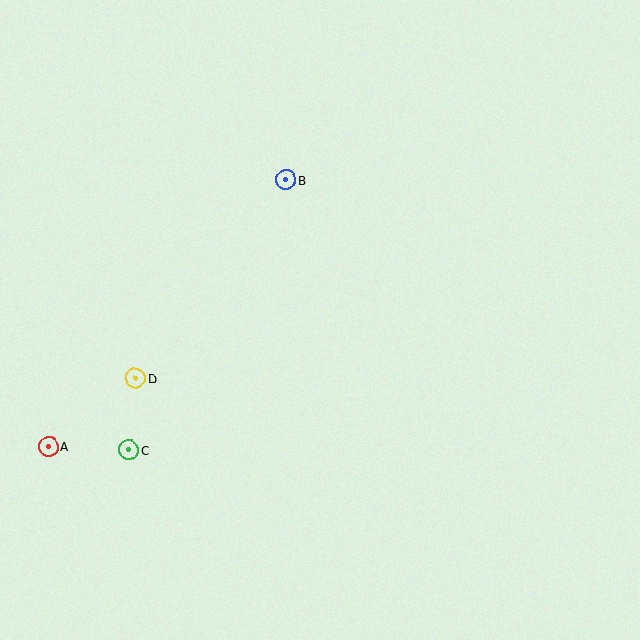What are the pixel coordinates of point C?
Point C is at (129, 450).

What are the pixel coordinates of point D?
Point D is at (135, 378).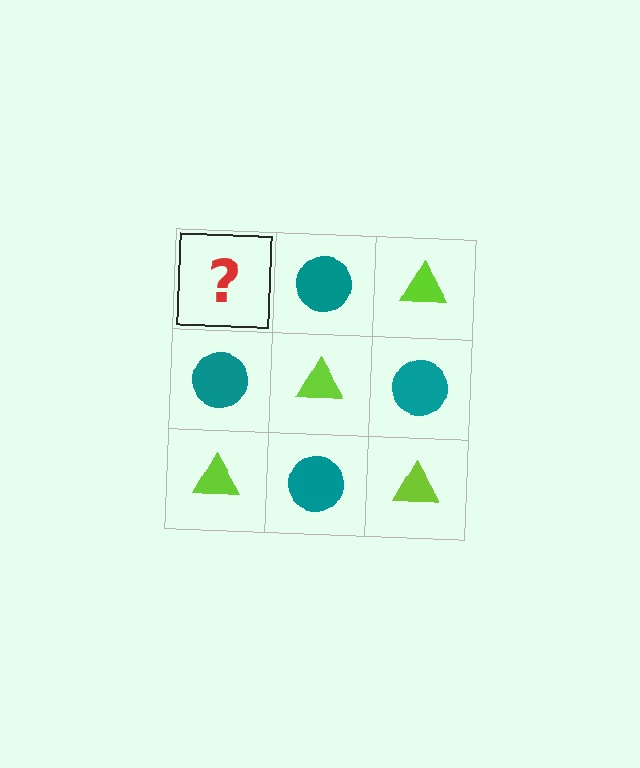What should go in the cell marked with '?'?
The missing cell should contain a lime triangle.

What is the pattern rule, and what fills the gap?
The rule is that it alternates lime triangle and teal circle in a checkerboard pattern. The gap should be filled with a lime triangle.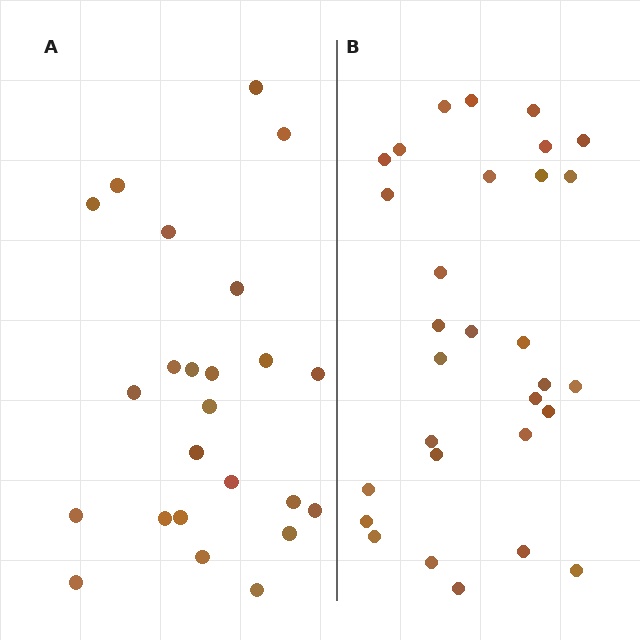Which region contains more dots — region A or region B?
Region B (the right region) has more dots.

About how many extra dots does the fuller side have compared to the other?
Region B has about 6 more dots than region A.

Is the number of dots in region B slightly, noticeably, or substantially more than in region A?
Region B has noticeably more, but not dramatically so. The ratio is roughly 1.2 to 1.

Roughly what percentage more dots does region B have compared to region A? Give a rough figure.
About 25% more.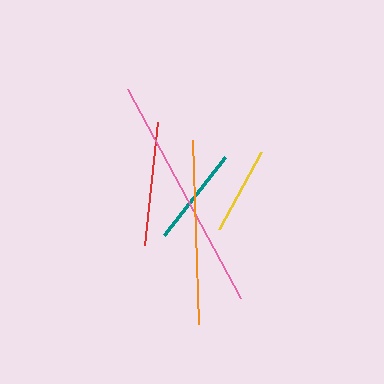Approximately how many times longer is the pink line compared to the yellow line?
The pink line is approximately 2.7 times the length of the yellow line.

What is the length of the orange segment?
The orange segment is approximately 184 pixels long.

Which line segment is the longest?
The pink line is the longest at approximately 238 pixels.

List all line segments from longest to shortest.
From longest to shortest: pink, orange, red, teal, yellow.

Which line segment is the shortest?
The yellow line is the shortest at approximately 88 pixels.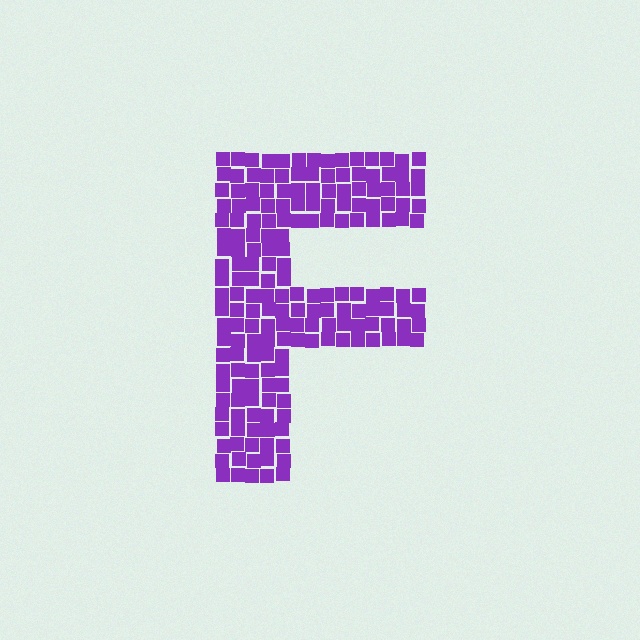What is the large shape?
The large shape is the letter F.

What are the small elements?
The small elements are squares.